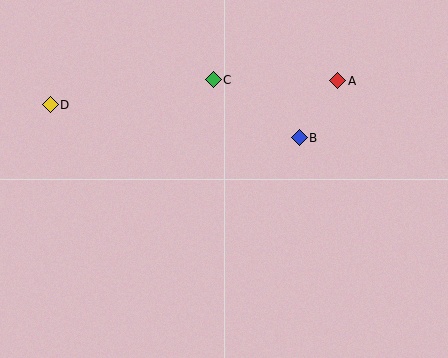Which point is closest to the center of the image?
Point B at (299, 138) is closest to the center.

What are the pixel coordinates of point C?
Point C is at (213, 80).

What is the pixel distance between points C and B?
The distance between C and B is 104 pixels.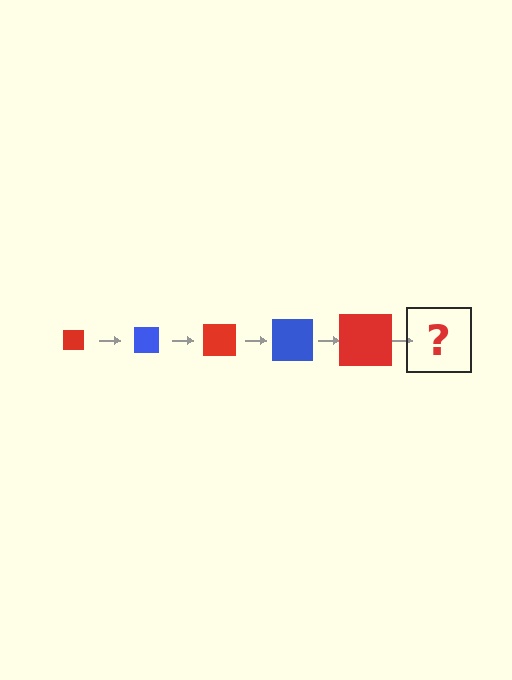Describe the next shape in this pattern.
It should be a blue square, larger than the previous one.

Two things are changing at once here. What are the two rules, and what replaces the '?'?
The two rules are that the square grows larger each step and the color cycles through red and blue. The '?' should be a blue square, larger than the previous one.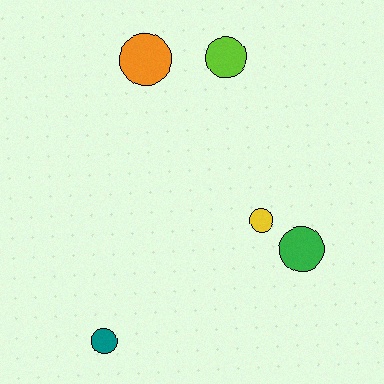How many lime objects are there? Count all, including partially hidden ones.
There is 1 lime object.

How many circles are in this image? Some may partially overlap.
There are 5 circles.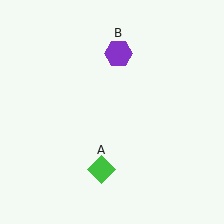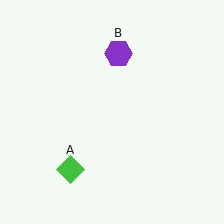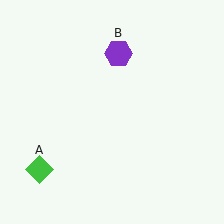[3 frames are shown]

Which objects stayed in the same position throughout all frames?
Purple hexagon (object B) remained stationary.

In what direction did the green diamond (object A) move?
The green diamond (object A) moved left.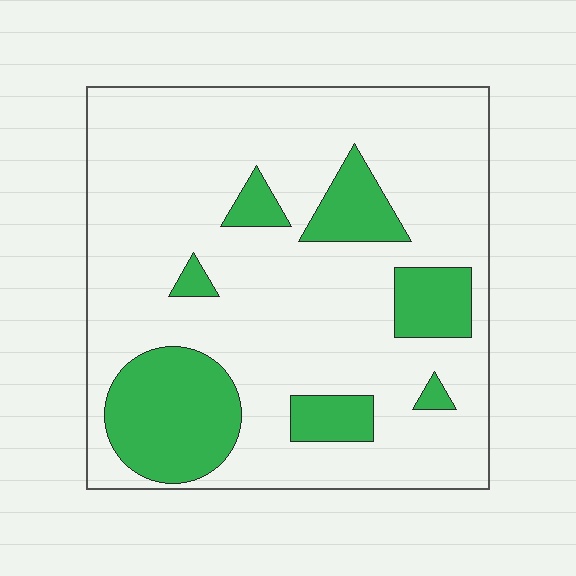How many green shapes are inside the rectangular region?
7.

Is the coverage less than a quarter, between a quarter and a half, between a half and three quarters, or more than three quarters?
Less than a quarter.